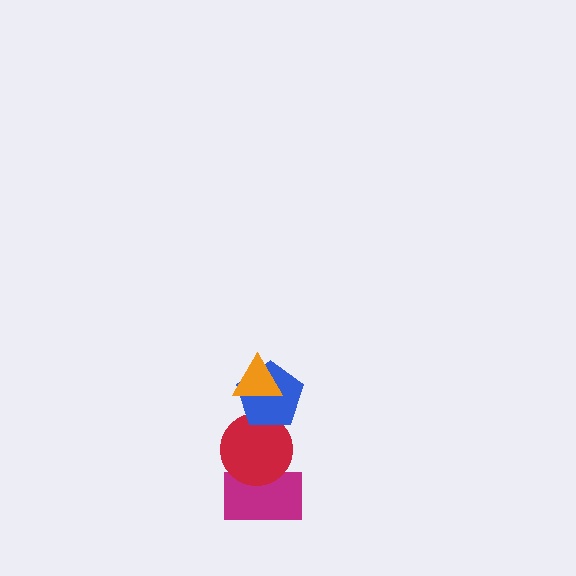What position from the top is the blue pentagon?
The blue pentagon is 2nd from the top.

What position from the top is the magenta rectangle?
The magenta rectangle is 4th from the top.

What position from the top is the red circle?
The red circle is 3rd from the top.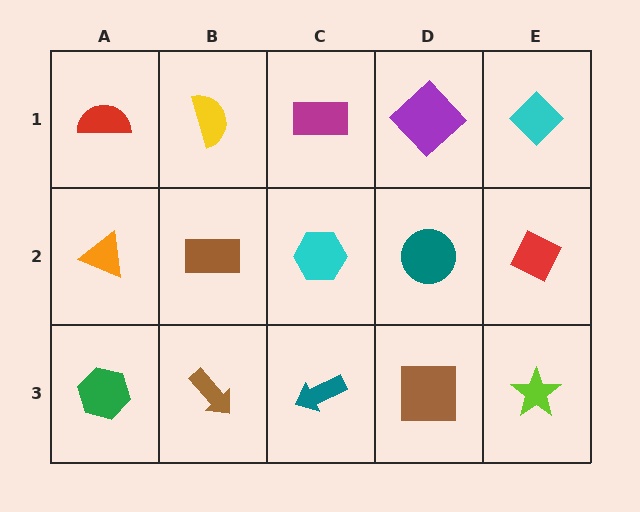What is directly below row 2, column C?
A teal arrow.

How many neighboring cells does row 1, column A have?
2.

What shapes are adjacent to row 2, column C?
A magenta rectangle (row 1, column C), a teal arrow (row 3, column C), a brown rectangle (row 2, column B), a teal circle (row 2, column D).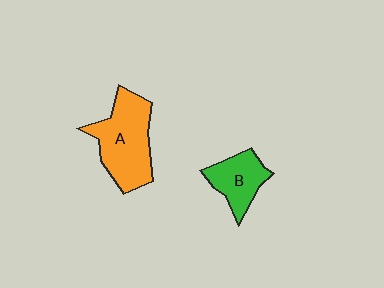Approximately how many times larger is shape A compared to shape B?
Approximately 1.7 times.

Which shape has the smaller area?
Shape B (green).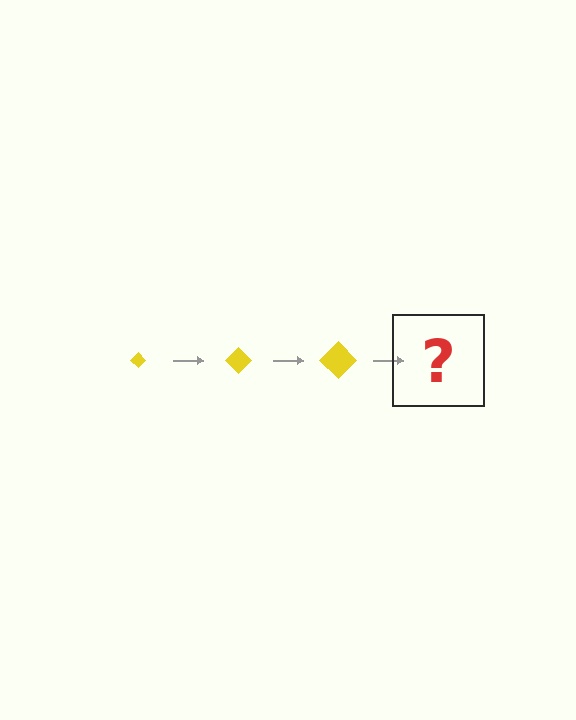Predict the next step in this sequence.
The next step is a yellow diamond, larger than the previous one.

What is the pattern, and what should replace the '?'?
The pattern is that the diamond gets progressively larger each step. The '?' should be a yellow diamond, larger than the previous one.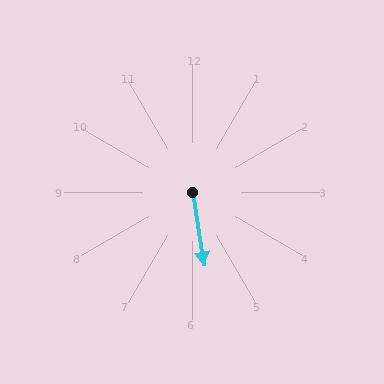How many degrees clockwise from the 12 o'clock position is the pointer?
Approximately 171 degrees.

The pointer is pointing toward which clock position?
Roughly 6 o'clock.